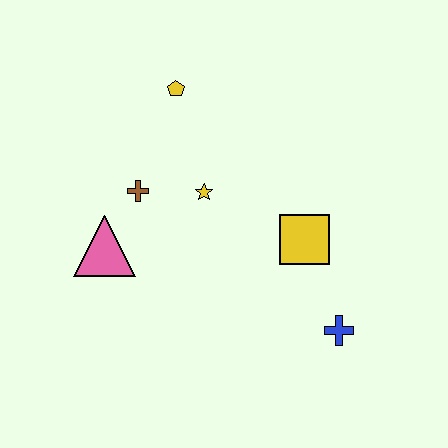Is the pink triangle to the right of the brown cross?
No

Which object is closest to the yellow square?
The blue cross is closest to the yellow square.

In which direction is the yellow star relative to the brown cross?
The yellow star is to the right of the brown cross.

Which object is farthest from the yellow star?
The blue cross is farthest from the yellow star.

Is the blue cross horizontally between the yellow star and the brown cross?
No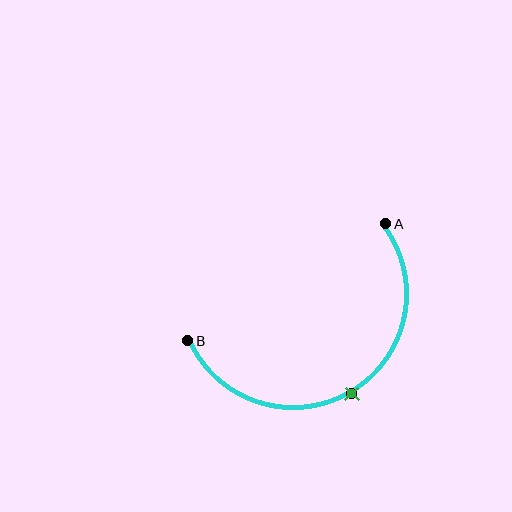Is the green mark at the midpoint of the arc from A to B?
Yes. The green mark lies on the arc at equal arc-length from both A and B — it is the arc midpoint.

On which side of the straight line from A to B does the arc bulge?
The arc bulges below the straight line connecting A and B.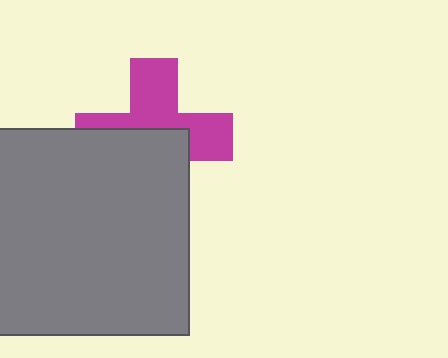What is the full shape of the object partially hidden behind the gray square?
The partially hidden object is a magenta cross.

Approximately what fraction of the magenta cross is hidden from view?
Roughly 51% of the magenta cross is hidden behind the gray square.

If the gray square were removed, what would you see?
You would see the complete magenta cross.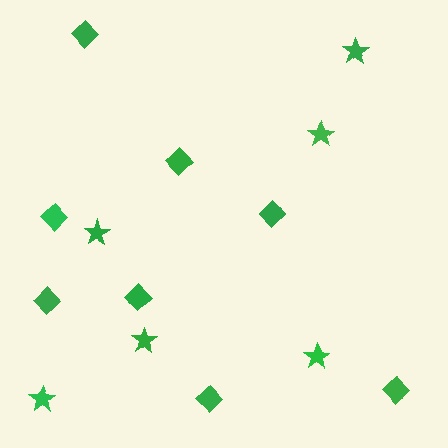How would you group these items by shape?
There are 2 groups: one group of stars (6) and one group of diamonds (8).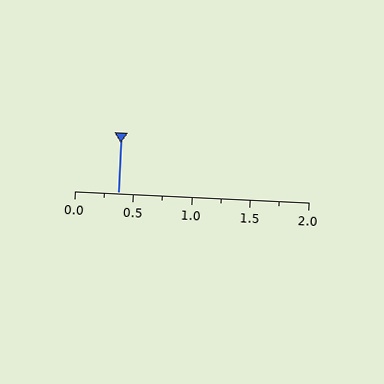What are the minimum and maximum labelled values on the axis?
The axis runs from 0.0 to 2.0.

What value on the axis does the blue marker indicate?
The marker indicates approximately 0.38.